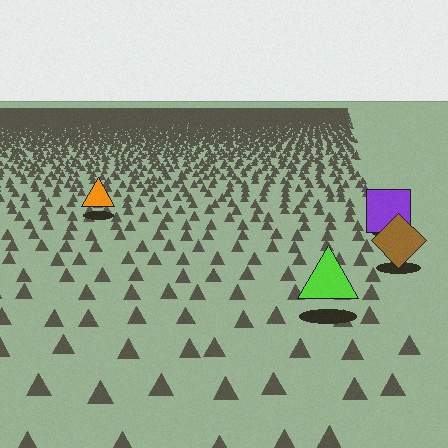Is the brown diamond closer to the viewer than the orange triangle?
Yes. The brown diamond is closer — you can tell from the texture gradient: the ground texture is coarser near it.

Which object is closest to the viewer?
The lime triangle is closest. The texture marks near it are larger and more spread out.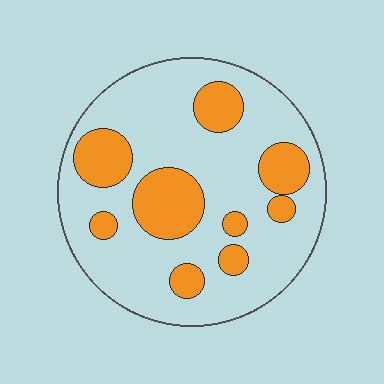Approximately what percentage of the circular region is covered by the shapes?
Approximately 25%.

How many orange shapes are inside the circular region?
9.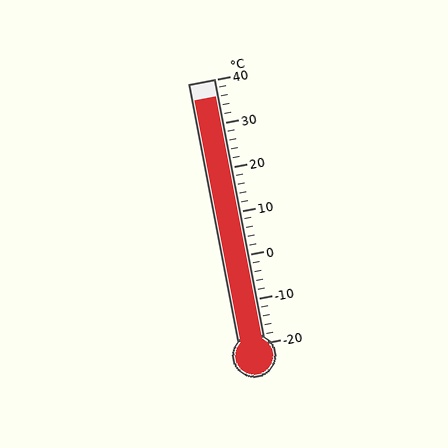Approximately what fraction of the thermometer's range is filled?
The thermometer is filled to approximately 95% of its range.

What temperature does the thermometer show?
The thermometer shows approximately 36°C.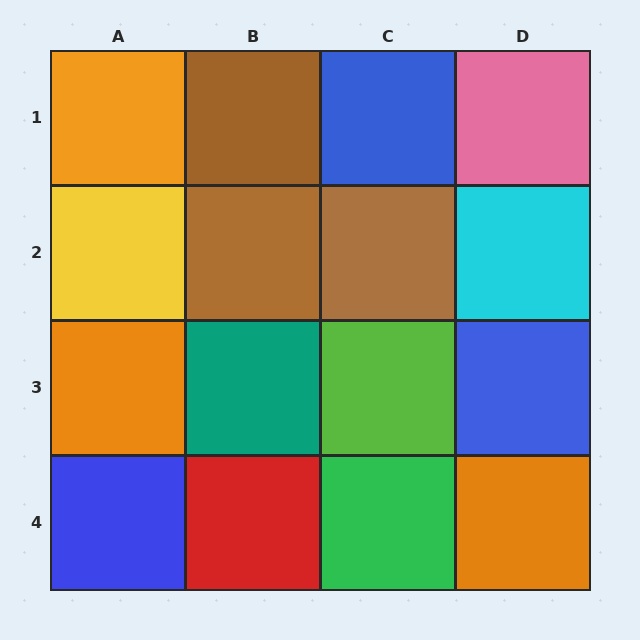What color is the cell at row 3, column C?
Lime.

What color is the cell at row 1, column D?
Pink.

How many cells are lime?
1 cell is lime.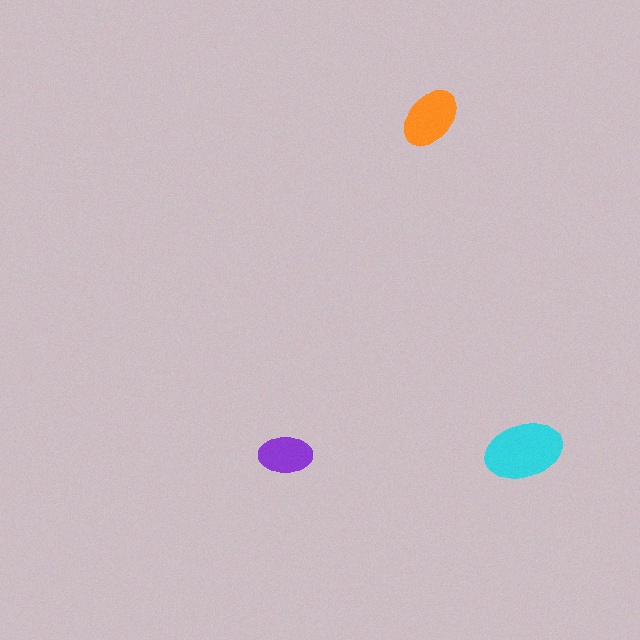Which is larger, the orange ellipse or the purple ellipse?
The orange one.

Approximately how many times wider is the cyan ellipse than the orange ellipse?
About 1.5 times wider.